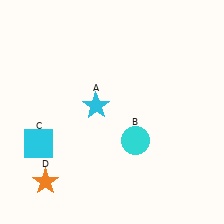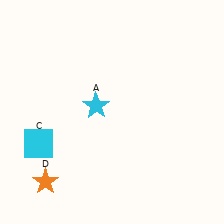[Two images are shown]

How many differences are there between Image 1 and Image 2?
There is 1 difference between the two images.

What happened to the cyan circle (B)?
The cyan circle (B) was removed in Image 2. It was in the bottom-right area of Image 1.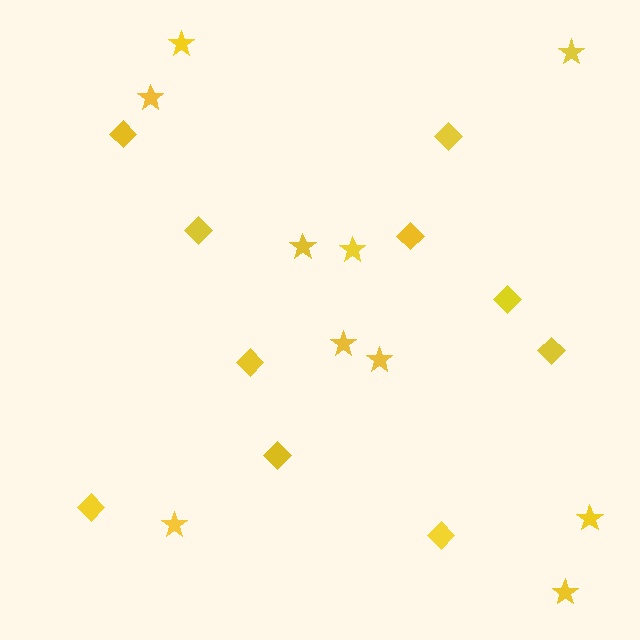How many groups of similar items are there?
There are 2 groups: one group of diamonds (10) and one group of stars (10).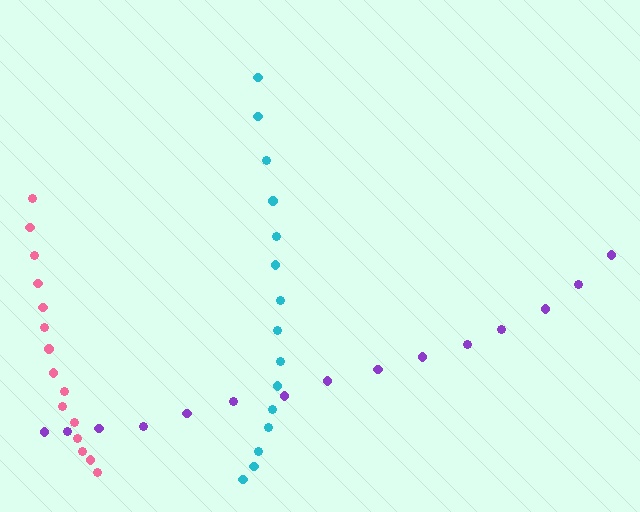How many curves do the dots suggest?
There are 3 distinct paths.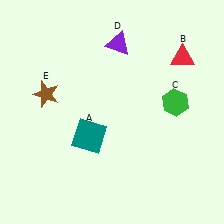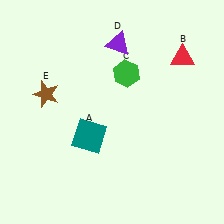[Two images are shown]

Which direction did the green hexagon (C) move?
The green hexagon (C) moved left.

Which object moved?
The green hexagon (C) moved left.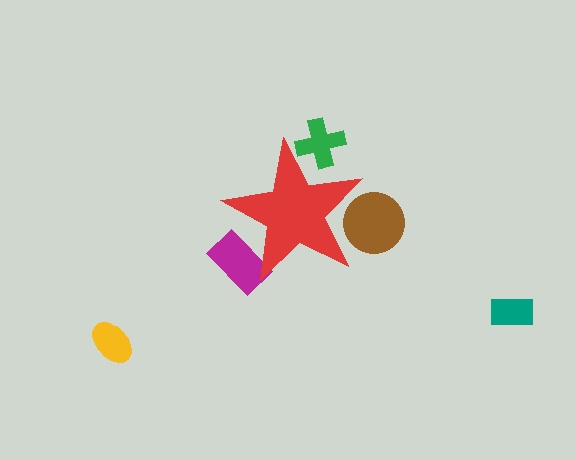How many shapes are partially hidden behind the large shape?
3 shapes are partially hidden.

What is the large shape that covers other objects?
A red star.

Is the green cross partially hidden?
Yes, the green cross is partially hidden behind the red star.